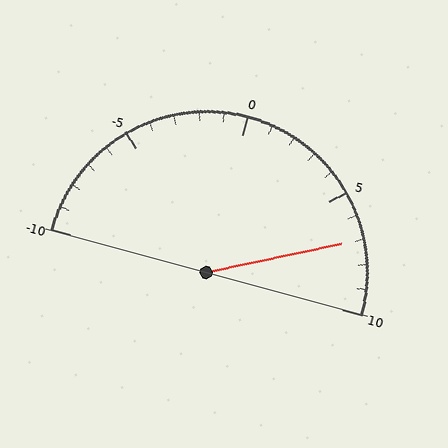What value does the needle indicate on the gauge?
The needle indicates approximately 7.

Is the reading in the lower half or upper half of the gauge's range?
The reading is in the upper half of the range (-10 to 10).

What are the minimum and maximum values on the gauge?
The gauge ranges from -10 to 10.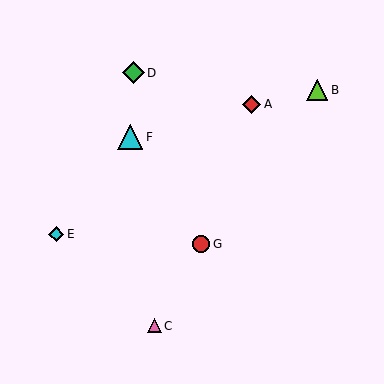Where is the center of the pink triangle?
The center of the pink triangle is at (155, 326).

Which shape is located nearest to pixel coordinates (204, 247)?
The red circle (labeled G) at (201, 244) is nearest to that location.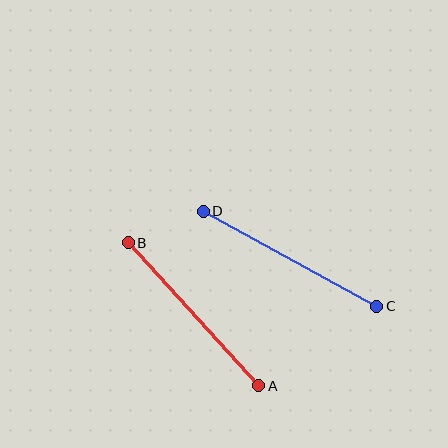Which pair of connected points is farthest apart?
Points C and D are farthest apart.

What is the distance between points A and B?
The distance is approximately 194 pixels.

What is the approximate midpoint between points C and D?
The midpoint is at approximately (290, 259) pixels.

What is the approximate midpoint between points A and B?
The midpoint is at approximately (194, 314) pixels.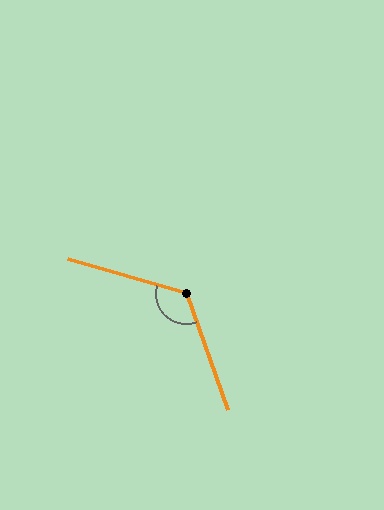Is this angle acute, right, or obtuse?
It is obtuse.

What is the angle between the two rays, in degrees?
Approximately 126 degrees.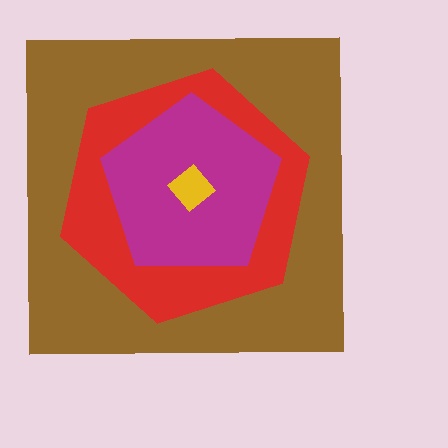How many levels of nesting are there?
4.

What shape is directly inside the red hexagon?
The magenta pentagon.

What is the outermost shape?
The brown square.